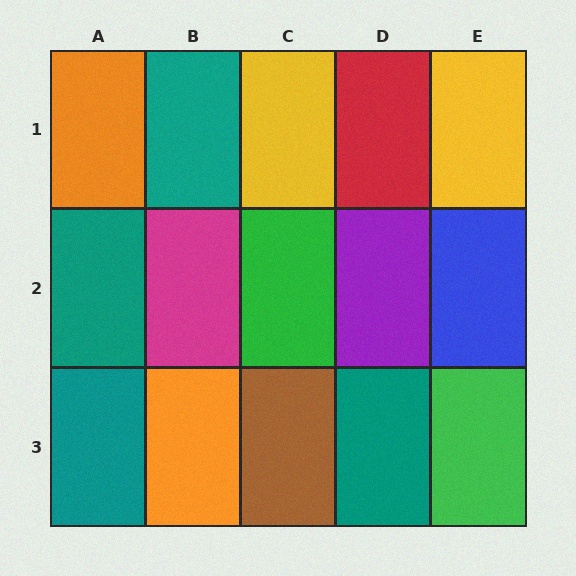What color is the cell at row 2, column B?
Magenta.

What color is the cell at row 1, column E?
Yellow.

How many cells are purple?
1 cell is purple.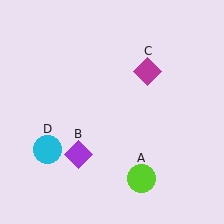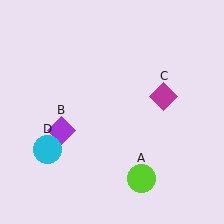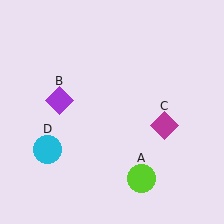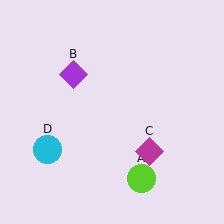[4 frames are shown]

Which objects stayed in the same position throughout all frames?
Lime circle (object A) and cyan circle (object D) remained stationary.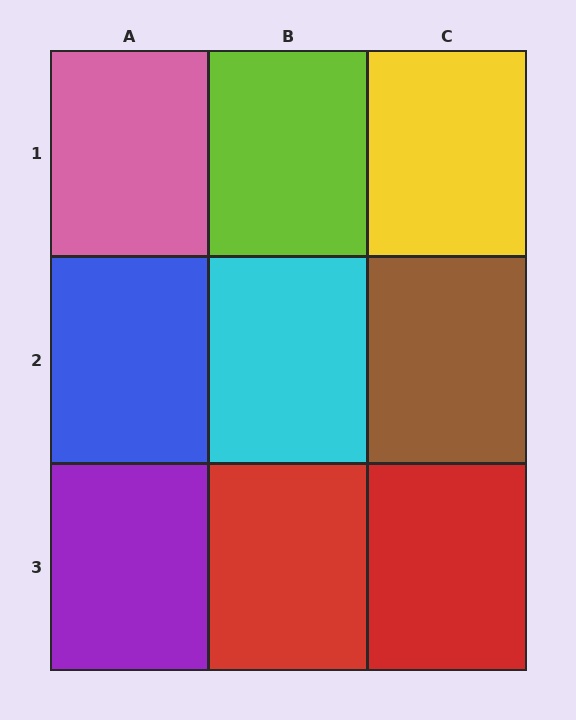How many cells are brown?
1 cell is brown.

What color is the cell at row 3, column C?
Red.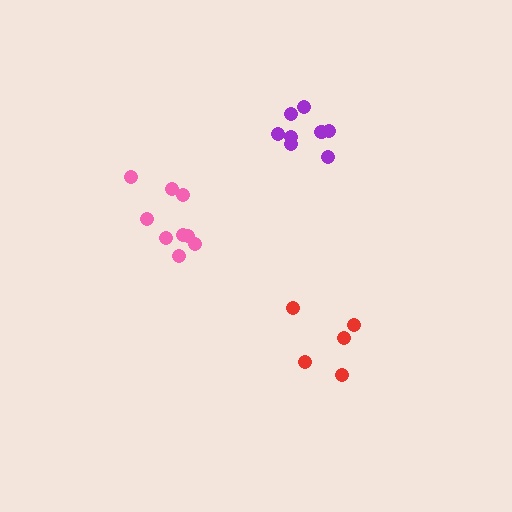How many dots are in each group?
Group 1: 8 dots, Group 2: 9 dots, Group 3: 5 dots (22 total).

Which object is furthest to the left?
The pink cluster is leftmost.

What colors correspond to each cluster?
The clusters are colored: purple, pink, red.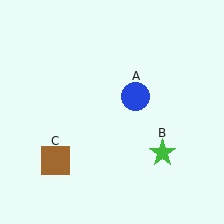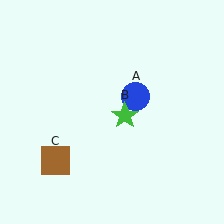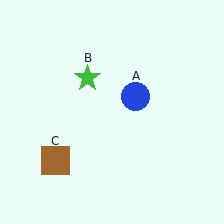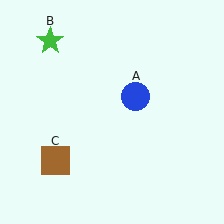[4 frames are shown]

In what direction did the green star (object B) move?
The green star (object B) moved up and to the left.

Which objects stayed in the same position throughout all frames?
Blue circle (object A) and brown square (object C) remained stationary.